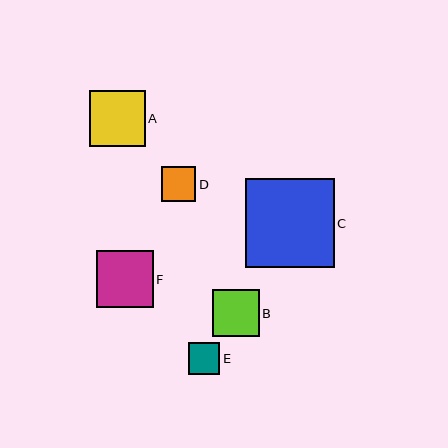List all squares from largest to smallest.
From largest to smallest: C, F, A, B, D, E.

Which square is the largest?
Square C is the largest with a size of approximately 89 pixels.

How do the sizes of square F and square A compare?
Square F and square A are approximately the same size.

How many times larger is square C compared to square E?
Square C is approximately 2.8 times the size of square E.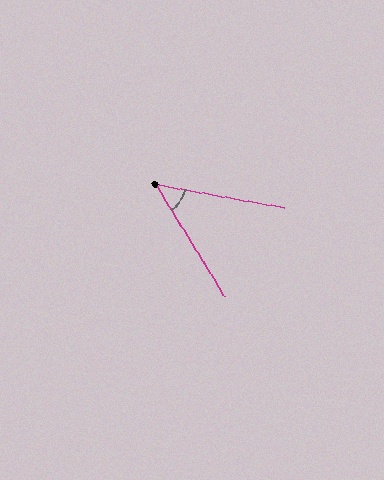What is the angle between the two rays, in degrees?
Approximately 48 degrees.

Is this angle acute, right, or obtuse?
It is acute.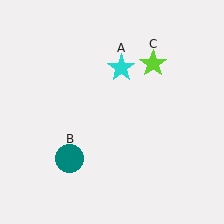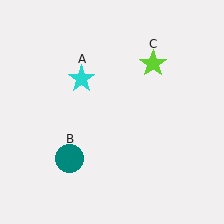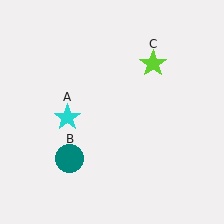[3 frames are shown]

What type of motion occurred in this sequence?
The cyan star (object A) rotated counterclockwise around the center of the scene.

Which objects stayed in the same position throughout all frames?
Teal circle (object B) and lime star (object C) remained stationary.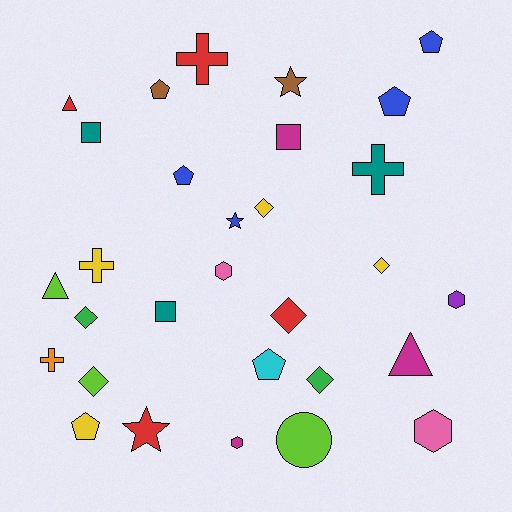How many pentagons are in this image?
There are 6 pentagons.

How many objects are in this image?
There are 30 objects.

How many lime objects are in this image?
There are 3 lime objects.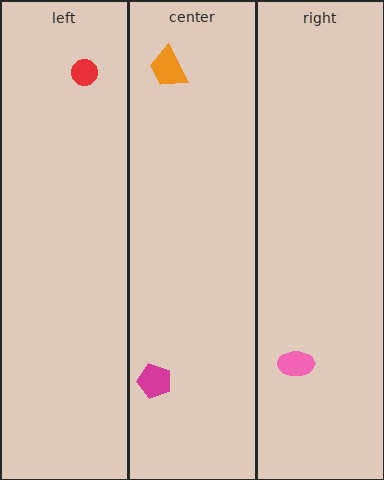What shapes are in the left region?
The red circle.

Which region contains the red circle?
The left region.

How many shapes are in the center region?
2.